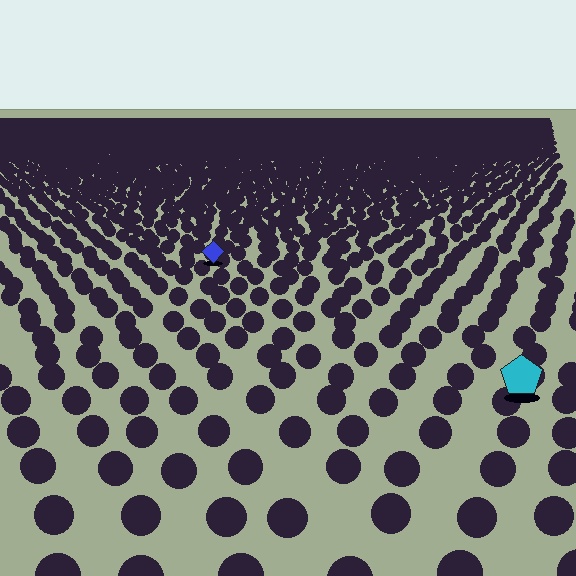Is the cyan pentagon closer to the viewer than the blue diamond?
Yes. The cyan pentagon is closer — you can tell from the texture gradient: the ground texture is coarser near it.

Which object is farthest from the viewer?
The blue diamond is farthest from the viewer. It appears smaller and the ground texture around it is denser.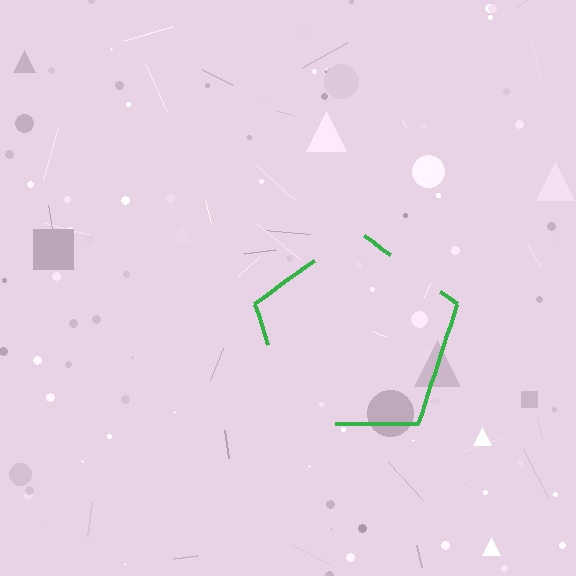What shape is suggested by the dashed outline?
The dashed outline suggests a pentagon.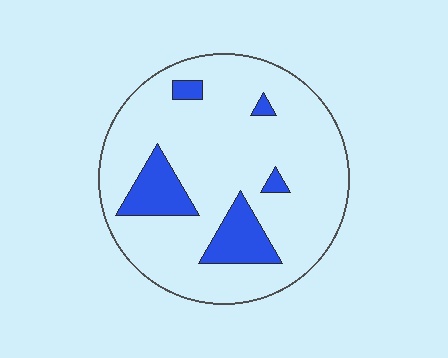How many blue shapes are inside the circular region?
5.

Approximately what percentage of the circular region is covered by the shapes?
Approximately 15%.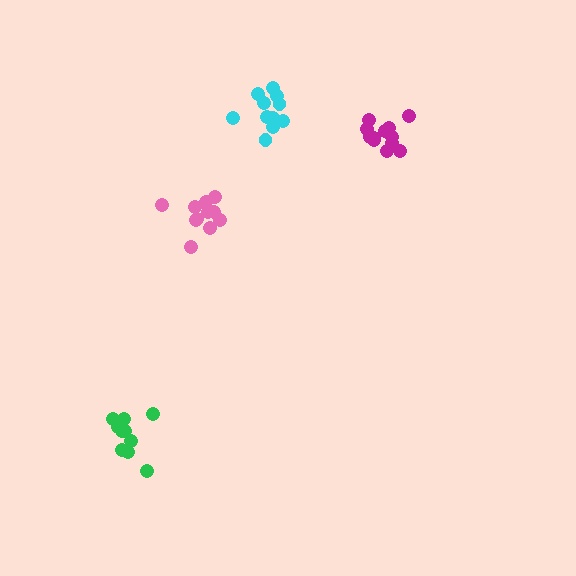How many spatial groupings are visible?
There are 4 spatial groupings.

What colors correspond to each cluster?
The clusters are colored: cyan, magenta, pink, green.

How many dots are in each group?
Group 1: 11 dots, Group 2: 12 dots, Group 3: 11 dots, Group 4: 10 dots (44 total).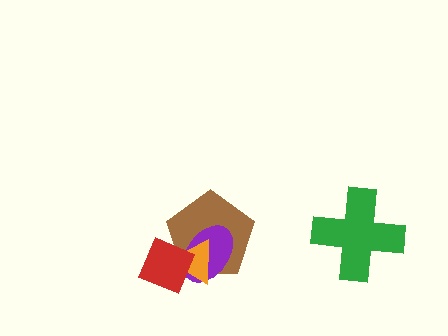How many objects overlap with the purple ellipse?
3 objects overlap with the purple ellipse.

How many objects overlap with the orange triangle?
3 objects overlap with the orange triangle.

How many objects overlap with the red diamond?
3 objects overlap with the red diamond.